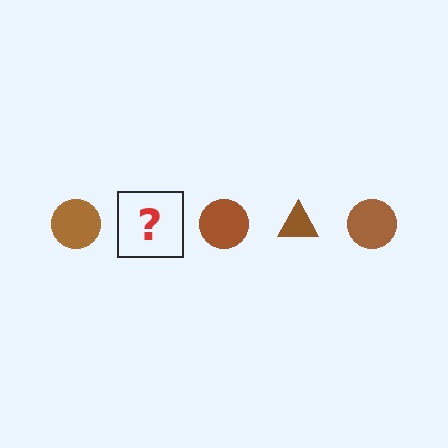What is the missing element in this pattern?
The missing element is a brown triangle.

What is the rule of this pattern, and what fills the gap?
The rule is that the pattern cycles through circle, triangle shapes in brown. The gap should be filled with a brown triangle.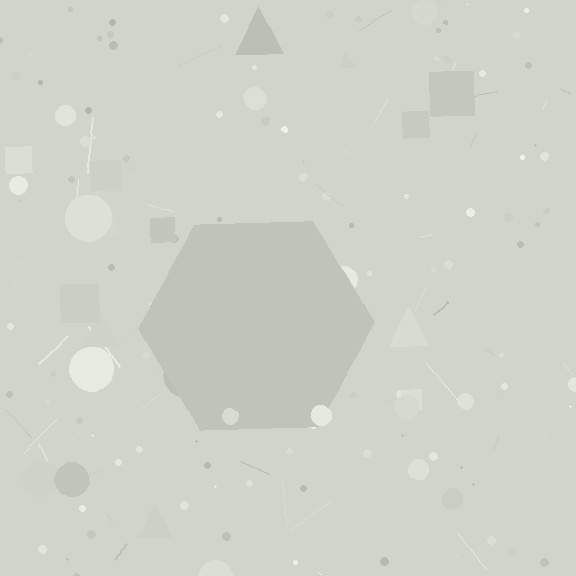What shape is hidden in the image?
A hexagon is hidden in the image.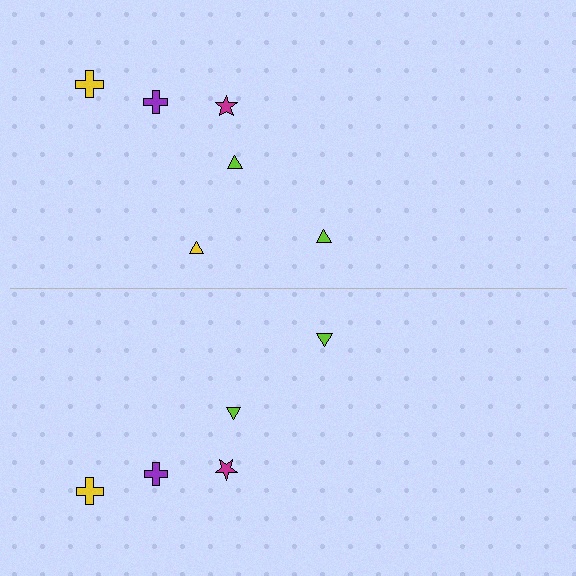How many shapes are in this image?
There are 11 shapes in this image.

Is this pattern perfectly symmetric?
No, the pattern is not perfectly symmetric. A yellow triangle is missing from the bottom side.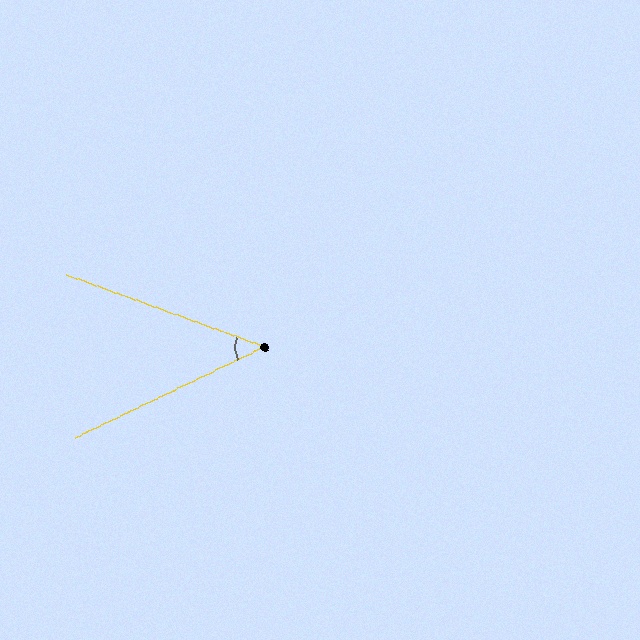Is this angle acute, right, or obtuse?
It is acute.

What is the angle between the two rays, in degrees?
Approximately 46 degrees.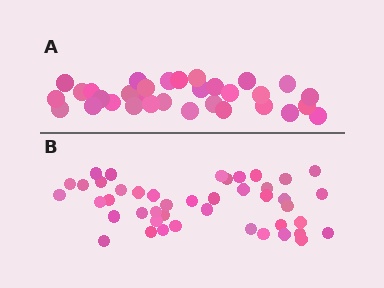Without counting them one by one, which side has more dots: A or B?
Region B (the bottom region) has more dots.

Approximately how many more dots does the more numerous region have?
Region B has roughly 12 or so more dots than region A.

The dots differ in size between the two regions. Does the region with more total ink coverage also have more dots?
No. Region A has more total ink coverage because its dots are larger, but region B actually contains more individual dots. Total area can be misleading — the number of items is what matters here.